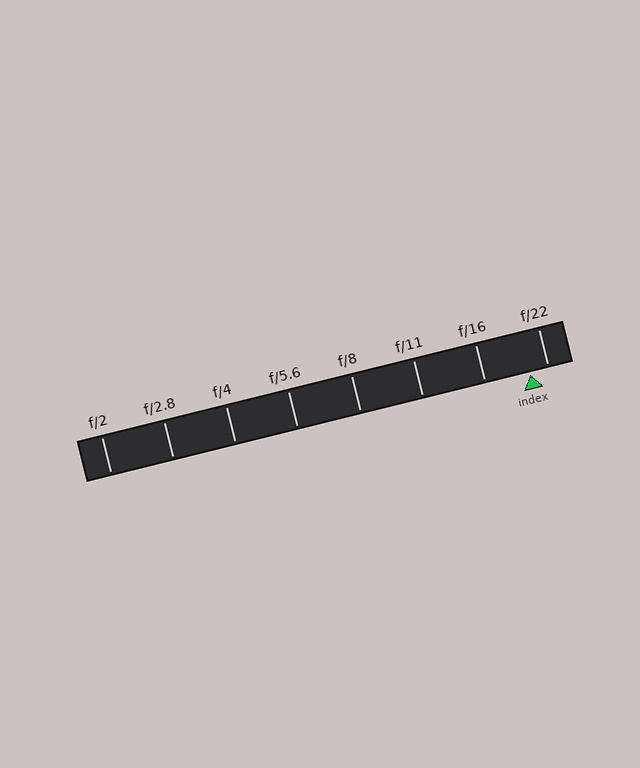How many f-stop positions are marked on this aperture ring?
There are 8 f-stop positions marked.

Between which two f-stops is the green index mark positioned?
The index mark is between f/16 and f/22.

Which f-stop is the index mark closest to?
The index mark is closest to f/22.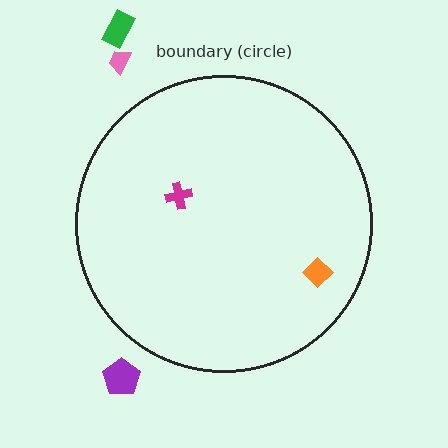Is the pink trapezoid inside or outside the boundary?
Outside.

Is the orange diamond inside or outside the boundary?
Inside.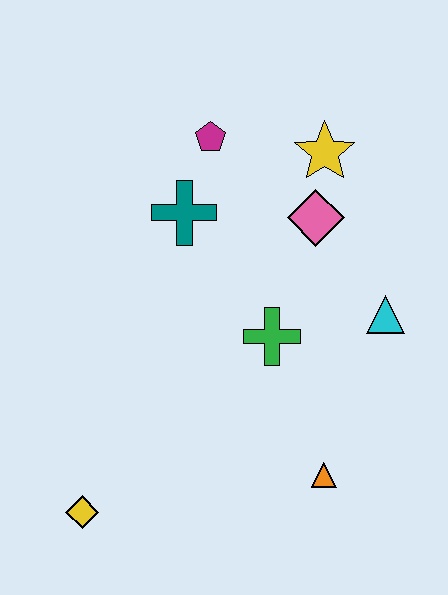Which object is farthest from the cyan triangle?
The yellow diamond is farthest from the cyan triangle.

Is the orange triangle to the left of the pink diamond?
No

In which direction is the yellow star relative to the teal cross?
The yellow star is to the right of the teal cross.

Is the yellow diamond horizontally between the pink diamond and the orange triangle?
No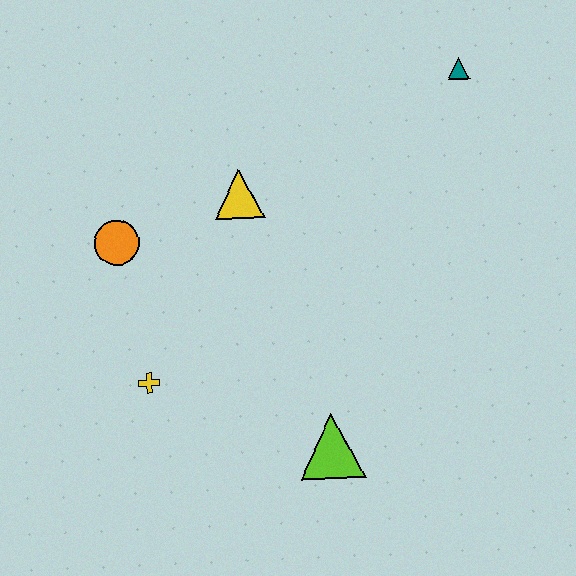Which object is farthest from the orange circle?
The teal triangle is farthest from the orange circle.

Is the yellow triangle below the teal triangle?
Yes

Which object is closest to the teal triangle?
The yellow triangle is closest to the teal triangle.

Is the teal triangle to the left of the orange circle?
No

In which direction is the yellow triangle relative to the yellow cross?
The yellow triangle is above the yellow cross.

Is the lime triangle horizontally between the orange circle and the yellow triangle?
No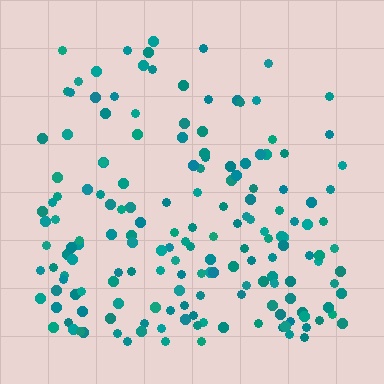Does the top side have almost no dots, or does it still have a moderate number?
Still a moderate number, just noticeably fewer than the bottom.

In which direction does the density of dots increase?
From top to bottom, with the bottom side densest.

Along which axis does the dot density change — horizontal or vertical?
Vertical.